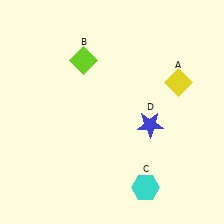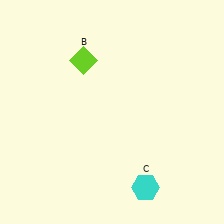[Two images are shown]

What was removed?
The blue star (D), the yellow diamond (A) were removed in Image 2.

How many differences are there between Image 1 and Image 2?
There are 2 differences between the two images.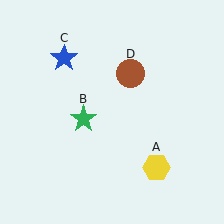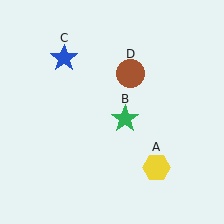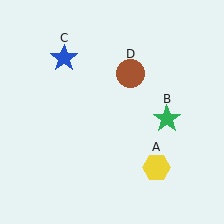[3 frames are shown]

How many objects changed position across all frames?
1 object changed position: green star (object B).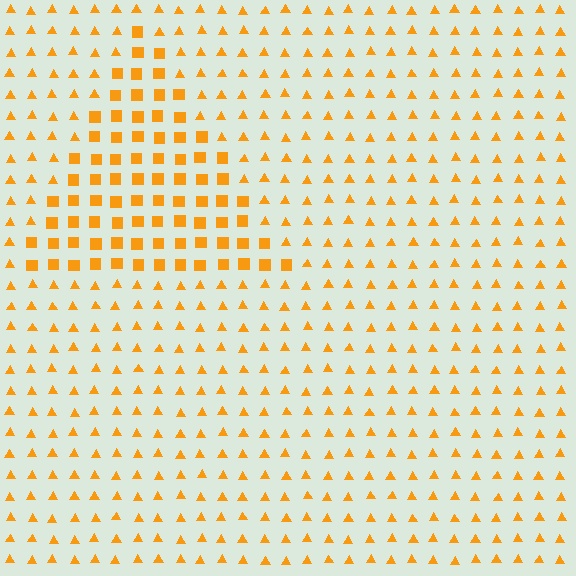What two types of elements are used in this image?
The image uses squares inside the triangle region and triangles outside it.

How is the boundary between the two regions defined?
The boundary is defined by a change in element shape: squares inside vs. triangles outside. All elements share the same color and spacing.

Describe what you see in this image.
The image is filled with small orange elements arranged in a uniform grid. A triangle-shaped region contains squares, while the surrounding area contains triangles. The boundary is defined purely by the change in element shape.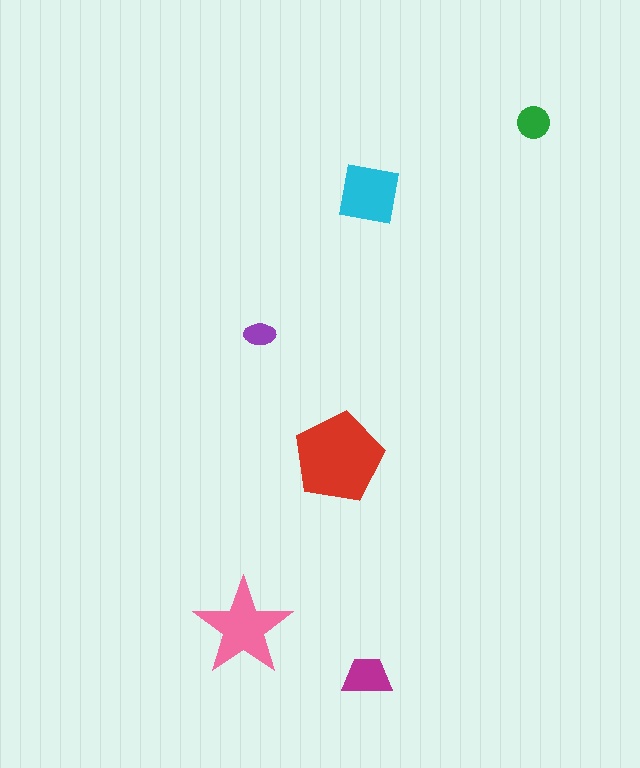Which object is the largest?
The red pentagon.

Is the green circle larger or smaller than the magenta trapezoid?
Smaller.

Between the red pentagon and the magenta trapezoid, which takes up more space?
The red pentagon.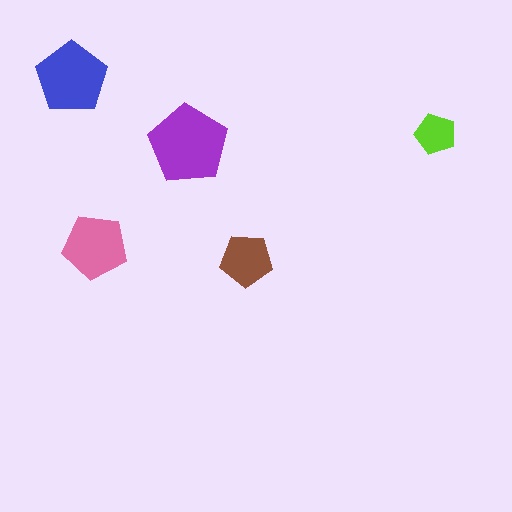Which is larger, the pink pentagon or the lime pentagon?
The pink one.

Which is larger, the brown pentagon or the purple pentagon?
The purple one.